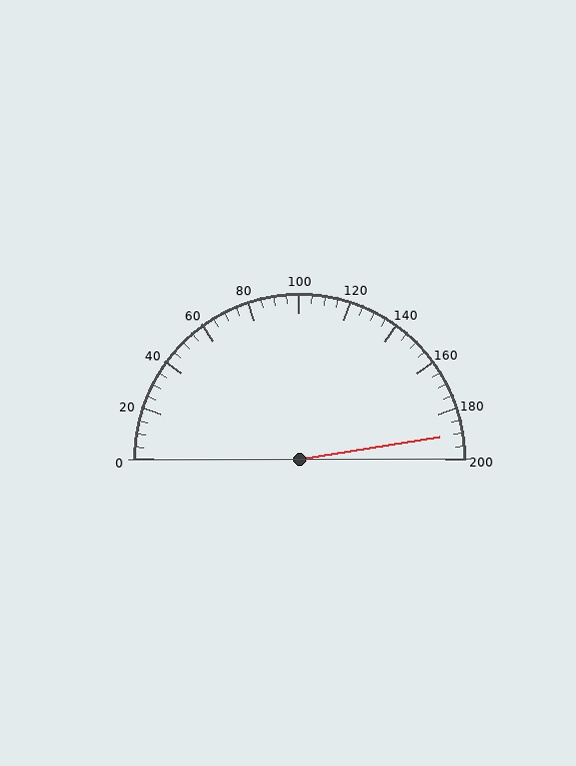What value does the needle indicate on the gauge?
The needle indicates approximately 190.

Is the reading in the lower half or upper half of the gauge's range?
The reading is in the upper half of the range (0 to 200).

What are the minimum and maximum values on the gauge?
The gauge ranges from 0 to 200.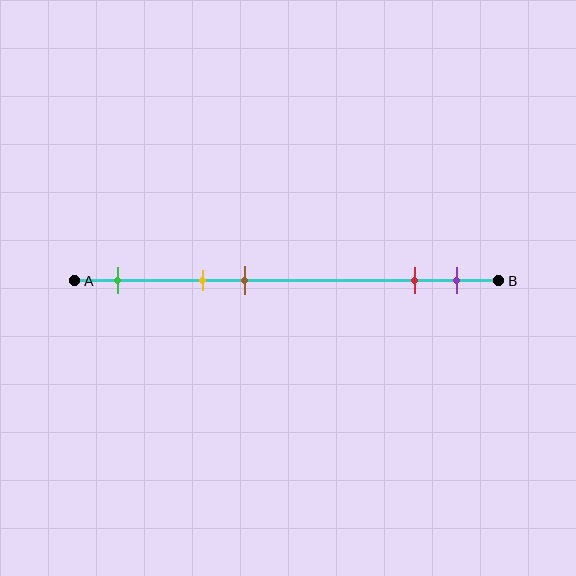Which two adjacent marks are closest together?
The red and purple marks are the closest adjacent pair.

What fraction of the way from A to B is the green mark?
The green mark is approximately 10% (0.1) of the way from A to B.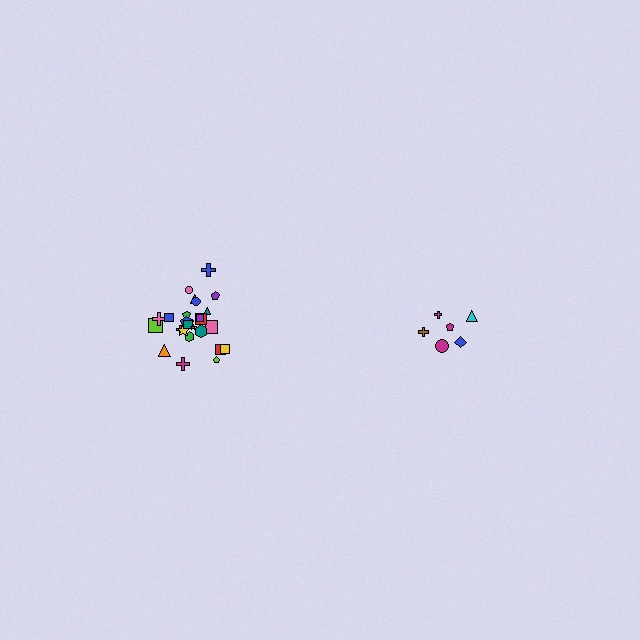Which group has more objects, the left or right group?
The left group.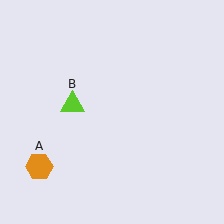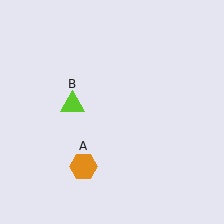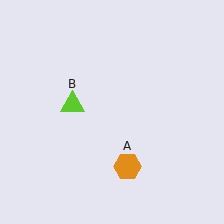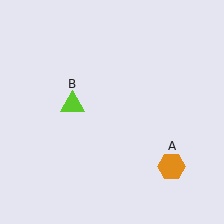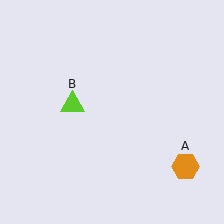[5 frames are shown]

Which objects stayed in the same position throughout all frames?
Lime triangle (object B) remained stationary.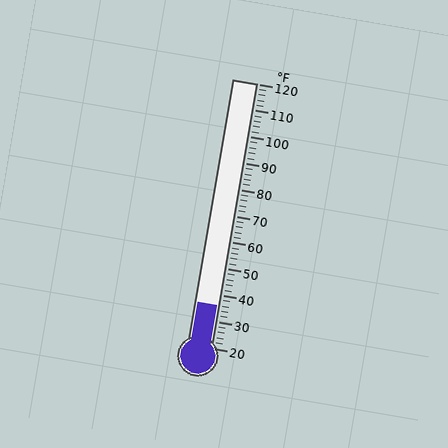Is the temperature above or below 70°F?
The temperature is below 70°F.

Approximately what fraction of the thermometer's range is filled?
The thermometer is filled to approximately 15% of its range.